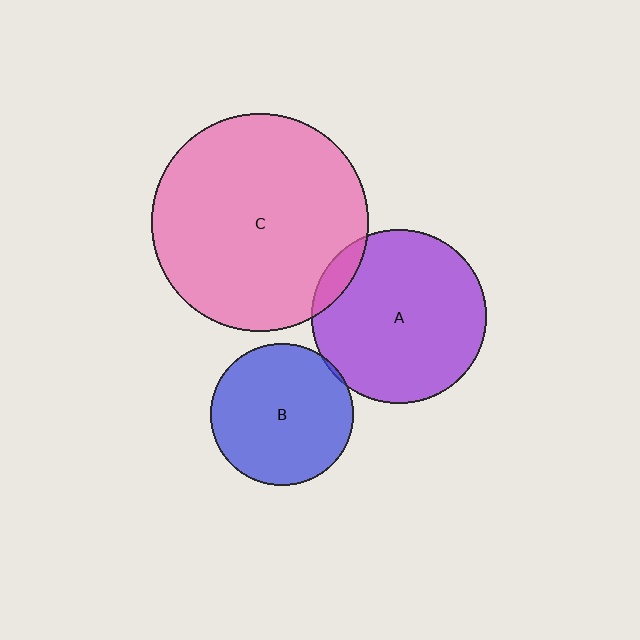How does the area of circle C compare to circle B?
Approximately 2.3 times.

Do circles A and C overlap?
Yes.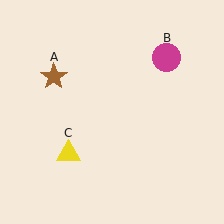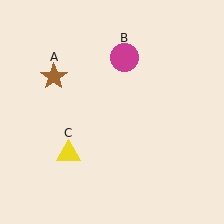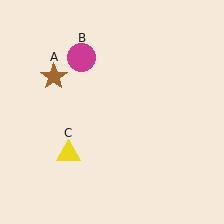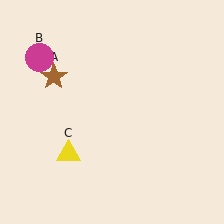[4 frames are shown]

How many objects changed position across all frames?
1 object changed position: magenta circle (object B).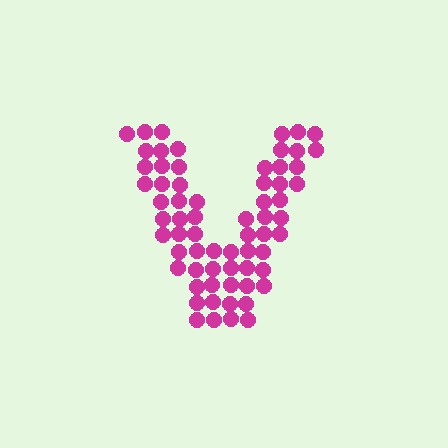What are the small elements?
The small elements are circles.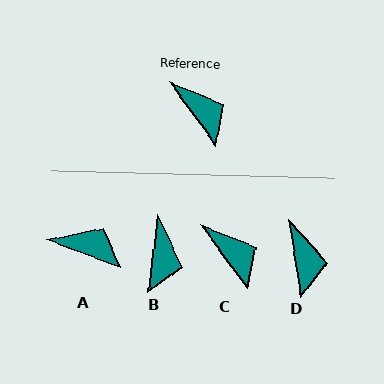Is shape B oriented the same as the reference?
No, it is off by about 43 degrees.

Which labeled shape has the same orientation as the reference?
C.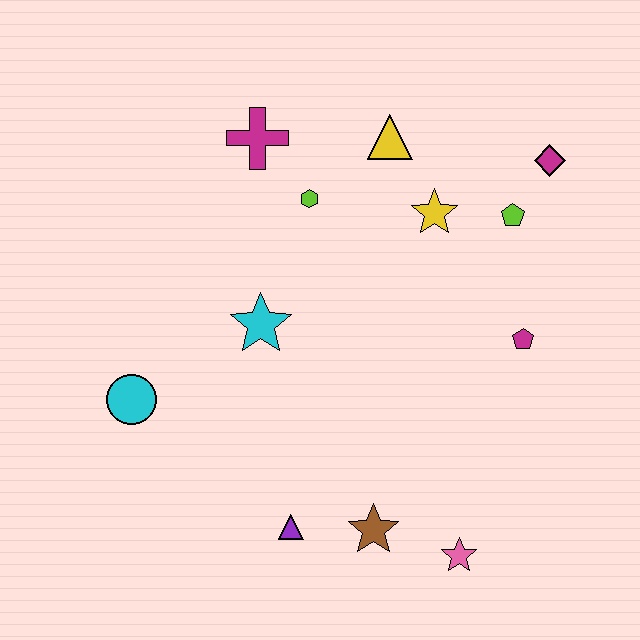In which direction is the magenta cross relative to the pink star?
The magenta cross is above the pink star.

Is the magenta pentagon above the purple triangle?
Yes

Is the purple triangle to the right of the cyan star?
Yes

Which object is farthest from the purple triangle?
The magenta diamond is farthest from the purple triangle.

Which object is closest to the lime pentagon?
The magenta diamond is closest to the lime pentagon.